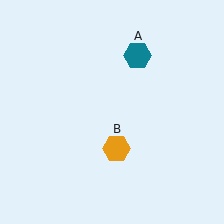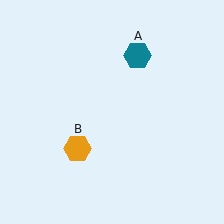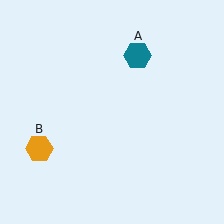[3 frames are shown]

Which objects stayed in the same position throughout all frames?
Teal hexagon (object A) remained stationary.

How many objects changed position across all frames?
1 object changed position: orange hexagon (object B).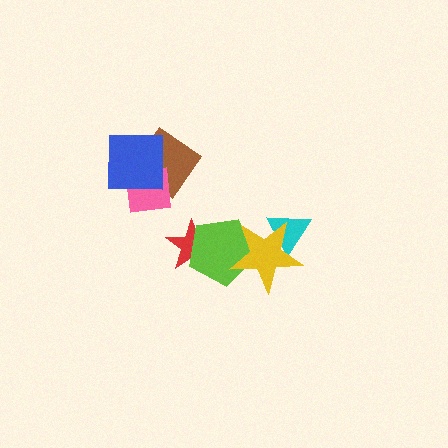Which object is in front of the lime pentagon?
The yellow star is in front of the lime pentagon.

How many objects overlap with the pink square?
2 objects overlap with the pink square.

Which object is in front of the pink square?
The blue square is in front of the pink square.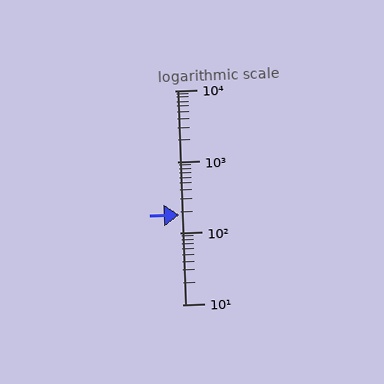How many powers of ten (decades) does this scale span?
The scale spans 3 decades, from 10 to 10000.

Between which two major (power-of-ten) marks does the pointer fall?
The pointer is between 100 and 1000.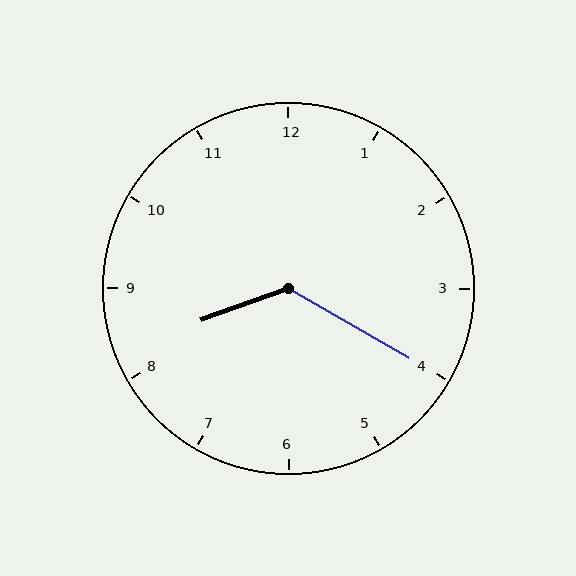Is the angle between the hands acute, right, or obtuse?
It is obtuse.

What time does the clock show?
8:20.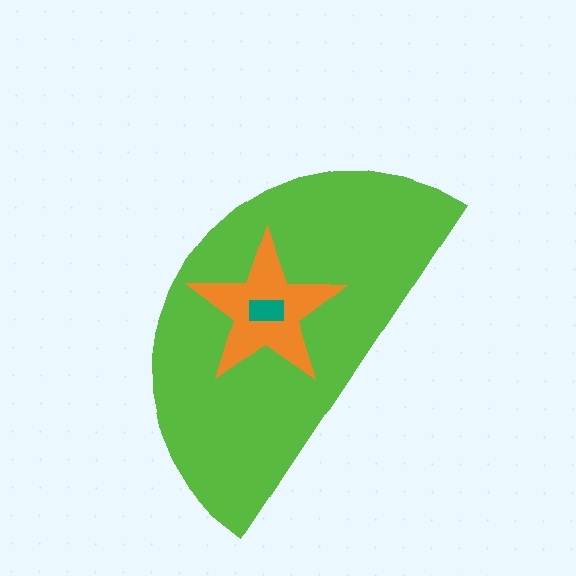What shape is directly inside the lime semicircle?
The orange star.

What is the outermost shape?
The lime semicircle.